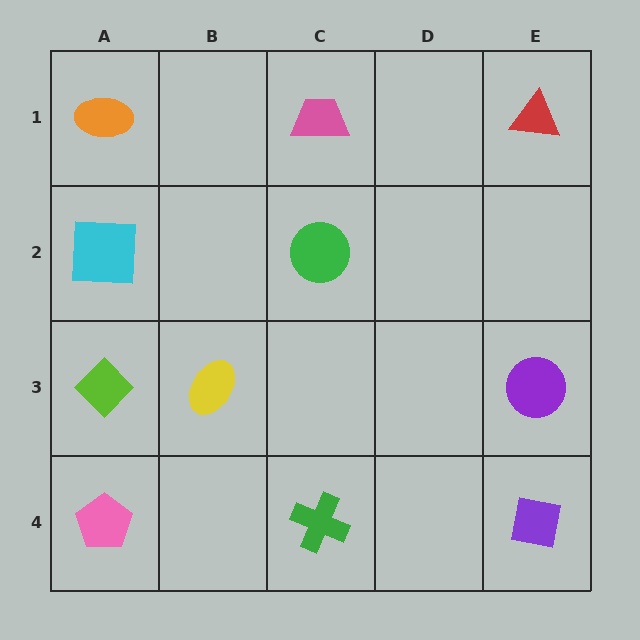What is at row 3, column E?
A purple circle.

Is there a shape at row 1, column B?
No, that cell is empty.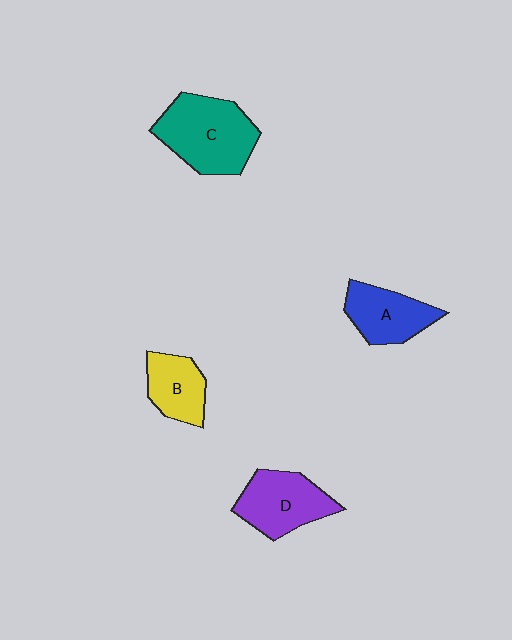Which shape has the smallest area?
Shape B (yellow).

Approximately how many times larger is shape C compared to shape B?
Approximately 1.8 times.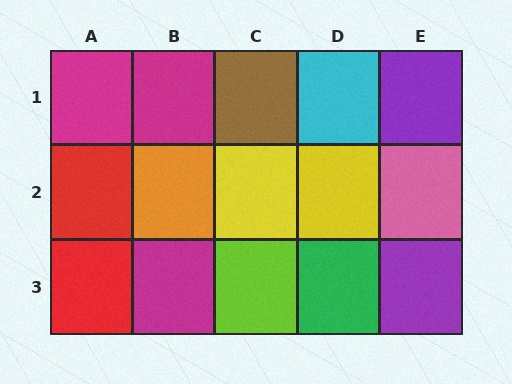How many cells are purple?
2 cells are purple.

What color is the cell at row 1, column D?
Cyan.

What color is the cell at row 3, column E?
Purple.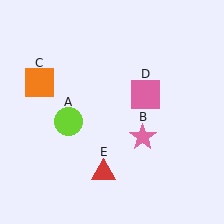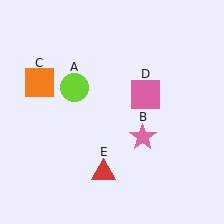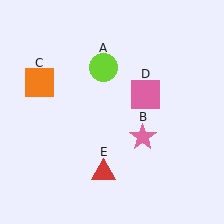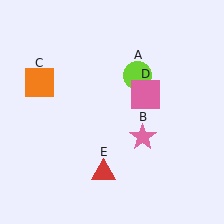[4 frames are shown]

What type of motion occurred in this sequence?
The lime circle (object A) rotated clockwise around the center of the scene.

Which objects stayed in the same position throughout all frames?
Pink star (object B) and orange square (object C) and pink square (object D) and red triangle (object E) remained stationary.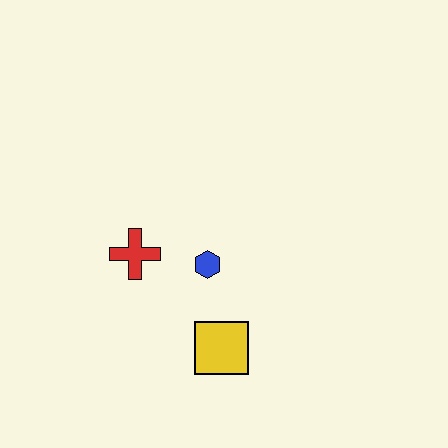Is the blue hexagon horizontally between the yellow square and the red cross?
Yes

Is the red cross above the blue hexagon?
Yes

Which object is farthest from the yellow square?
The red cross is farthest from the yellow square.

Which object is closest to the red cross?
The blue hexagon is closest to the red cross.